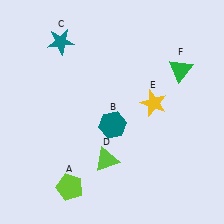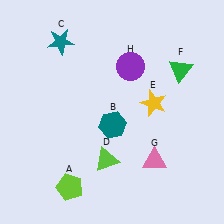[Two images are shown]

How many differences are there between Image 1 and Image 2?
There are 2 differences between the two images.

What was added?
A pink triangle (G), a purple circle (H) were added in Image 2.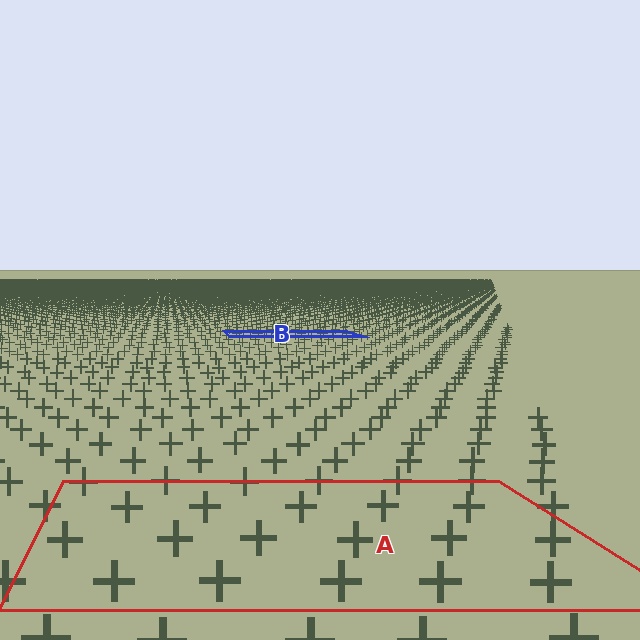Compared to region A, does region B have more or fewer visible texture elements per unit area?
Region B has more texture elements per unit area — they are packed more densely because it is farther away.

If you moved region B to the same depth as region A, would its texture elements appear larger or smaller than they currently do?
They would appear larger. At a closer depth, the same texture elements are projected at a bigger on-screen size.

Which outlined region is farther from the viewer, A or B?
Region B is farther from the viewer — the texture elements inside it appear smaller and more densely packed.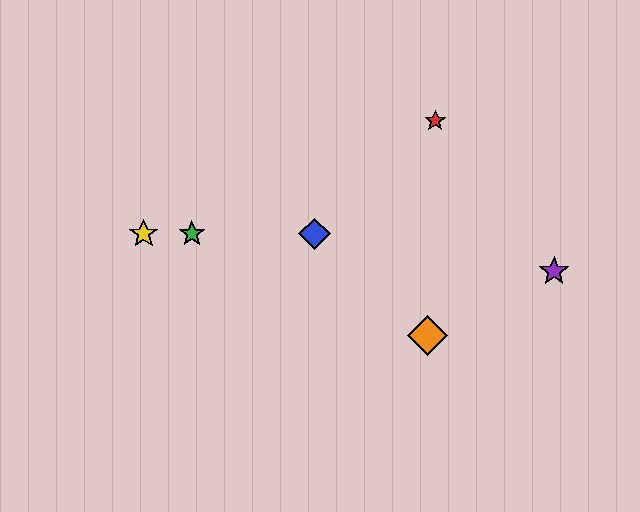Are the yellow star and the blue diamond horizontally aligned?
Yes, both are at y≈234.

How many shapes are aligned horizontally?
3 shapes (the blue diamond, the green star, the yellow star) are aligned horizontally.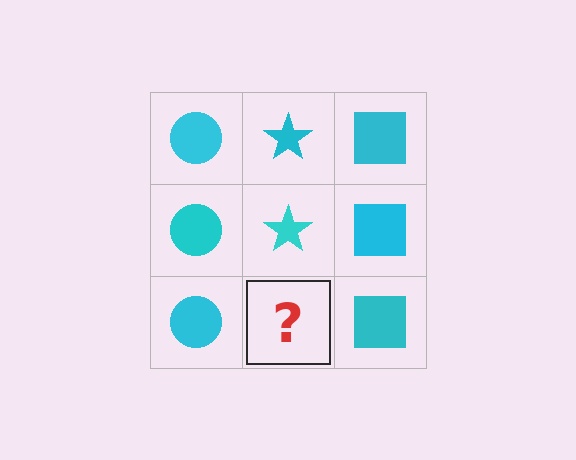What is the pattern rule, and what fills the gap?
The rule is that each column has a consistent shape. The gap should be filled with a cyan star.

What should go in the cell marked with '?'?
The missing cell should contain a cyan star.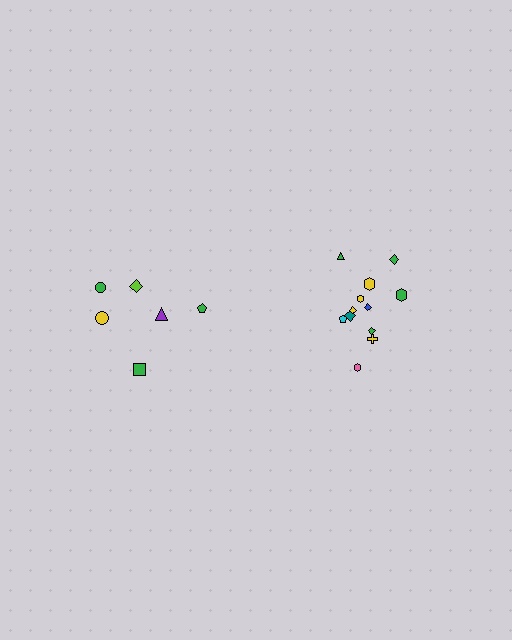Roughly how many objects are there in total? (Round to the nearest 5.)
Roughly 20 objects in total.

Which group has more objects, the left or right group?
The right group.